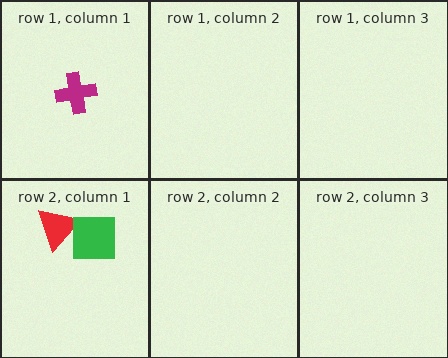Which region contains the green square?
The row 2, column 1 region.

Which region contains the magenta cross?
The row 1, column 1 region.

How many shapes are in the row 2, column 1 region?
2.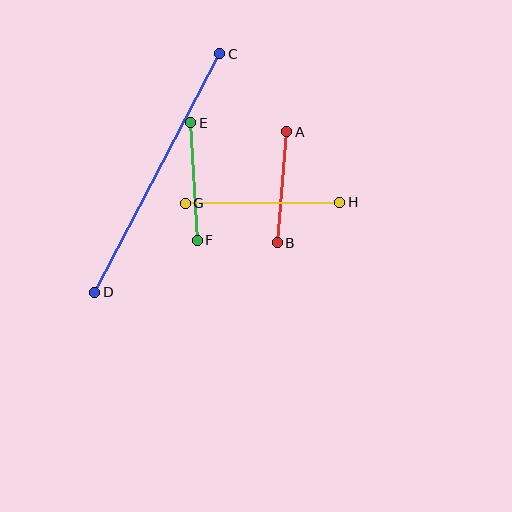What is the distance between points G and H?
The distance is approximately 154 pixels.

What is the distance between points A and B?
The distance is approximately 111 pixels.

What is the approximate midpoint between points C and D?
The midpoint is at approximately (157, 173) pixels.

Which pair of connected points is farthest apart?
Points C and D are farthest apart.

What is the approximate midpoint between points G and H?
The midpoint is at approximately (263, 203) pixels.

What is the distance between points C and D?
The distance is approximately 269 pixels.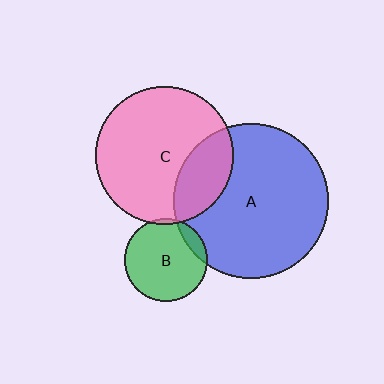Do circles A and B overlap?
Yes.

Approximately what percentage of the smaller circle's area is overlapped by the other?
Approximately 10%.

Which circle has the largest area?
Circle A (blue).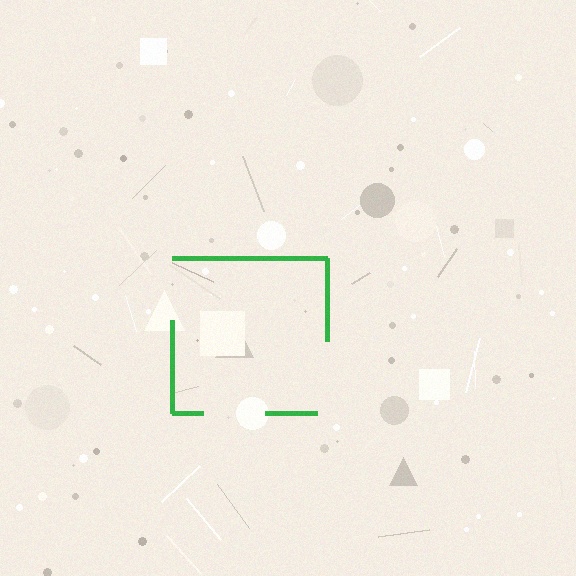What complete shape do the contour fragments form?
The contour fragments form a square.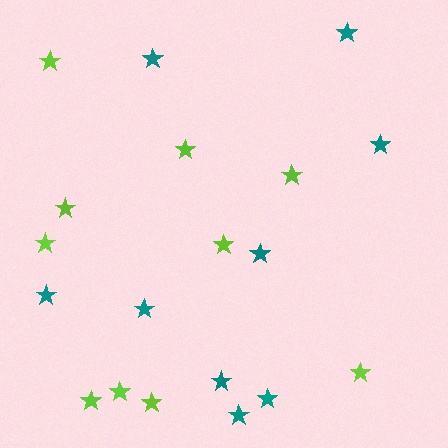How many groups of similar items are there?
There are 2 groups: one group of lime stars (10) and one group of teal stars (9).